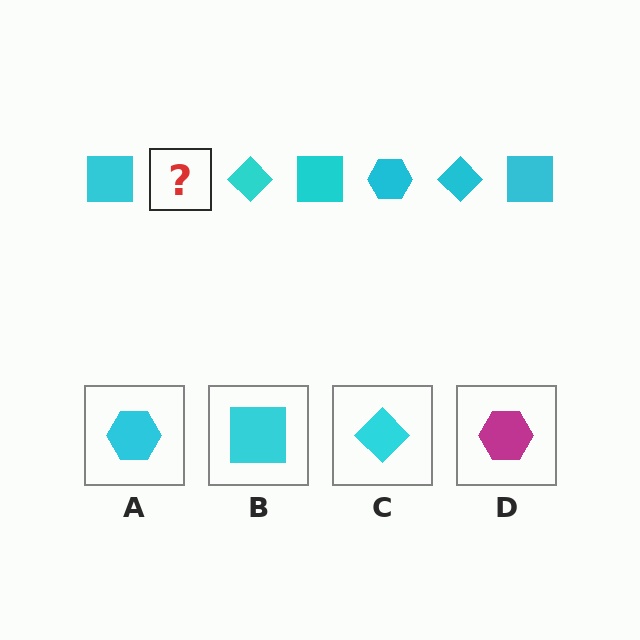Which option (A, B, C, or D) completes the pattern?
A.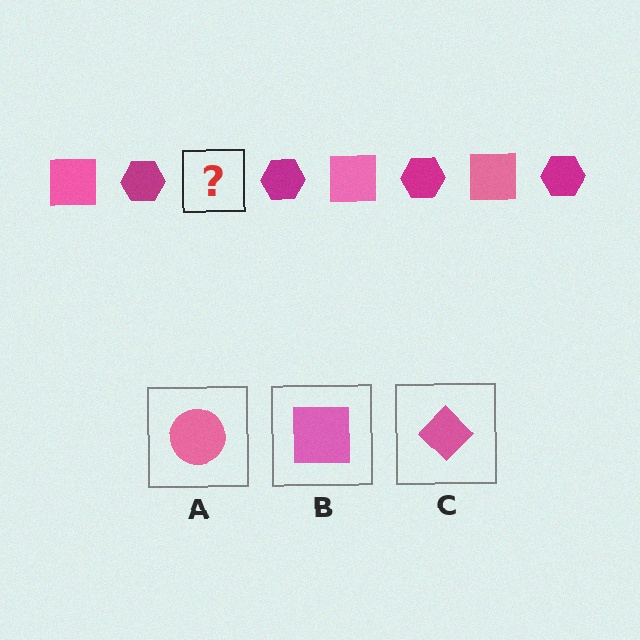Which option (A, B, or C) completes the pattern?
B.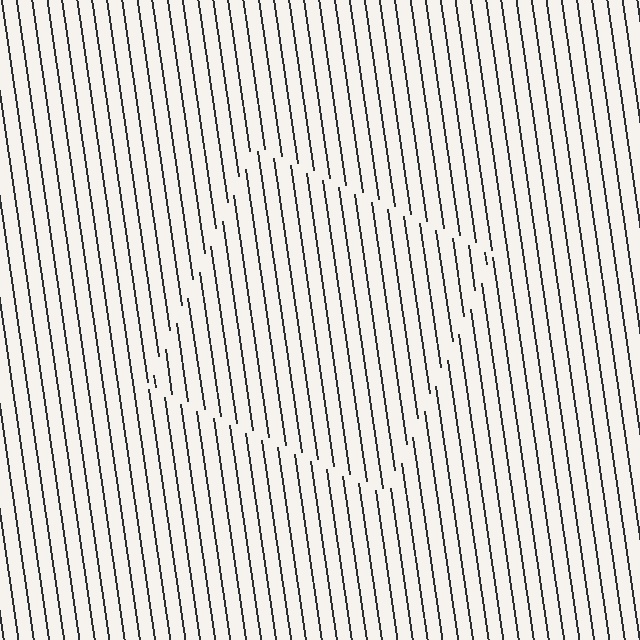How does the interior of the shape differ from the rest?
The interior of the shape contains the same grating, shifted by half a period — the contour is defined by the phase discontinuity where line-ends from the inner and outer gratings abut.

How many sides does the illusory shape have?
4 sides — the line-ends trace a square.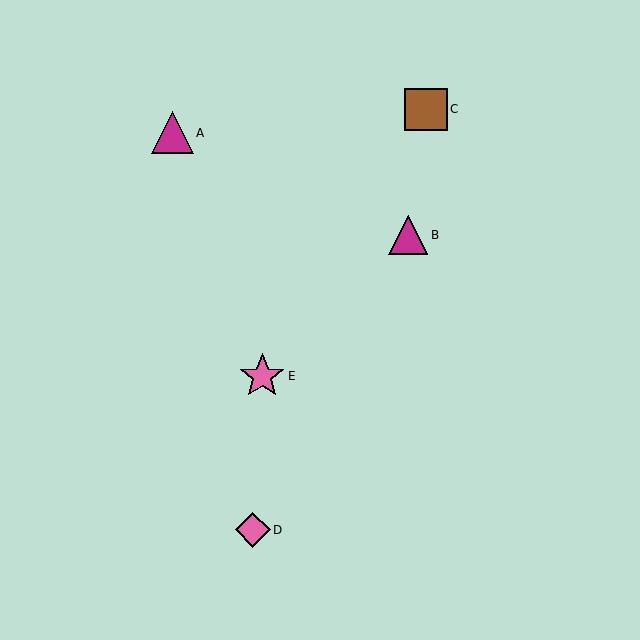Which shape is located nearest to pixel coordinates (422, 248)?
The magenta triangle (labeled B) at (408, 235) is nearest to that location.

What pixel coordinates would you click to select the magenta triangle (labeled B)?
Click at (408, 235) to select the magenta triangle B.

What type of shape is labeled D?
Shape D is a pink diamond.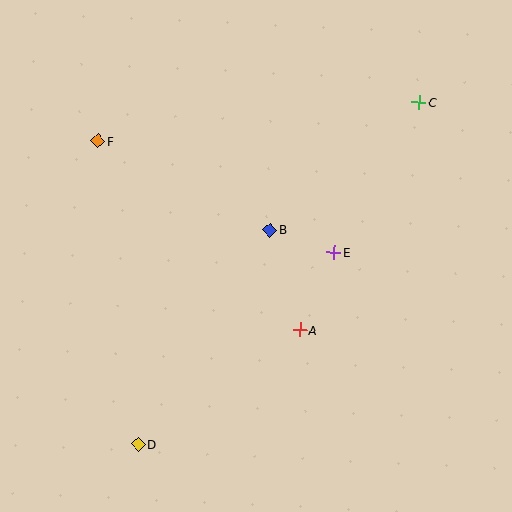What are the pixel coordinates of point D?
Point D is at (138, 444).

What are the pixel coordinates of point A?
Point A is at (300, 330).